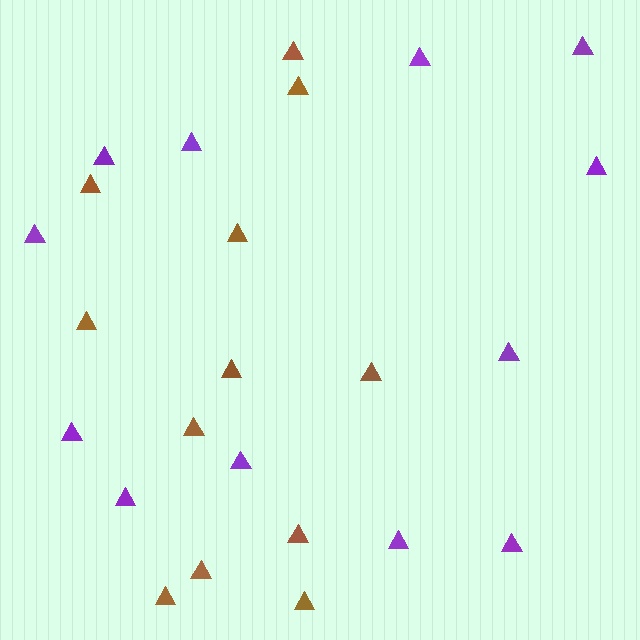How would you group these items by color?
There are 2 groups: one group of purple triangles (12) and one group of brown triangles (12).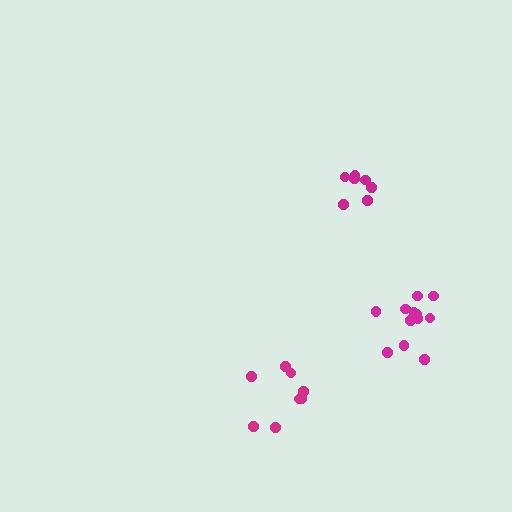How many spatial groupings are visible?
There are 3 spatial groupings.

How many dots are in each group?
Group 1: 7 dots, Group 2: 8 dots, Group 3: 12 dots (27 total).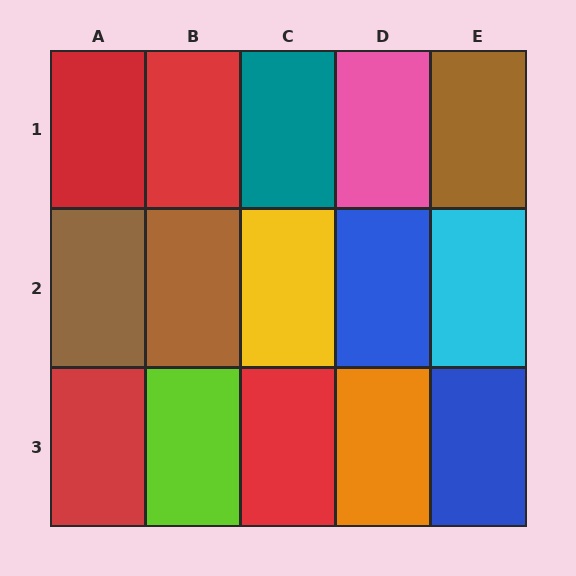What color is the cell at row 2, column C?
Yellow.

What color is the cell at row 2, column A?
Brown.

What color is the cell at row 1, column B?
Red.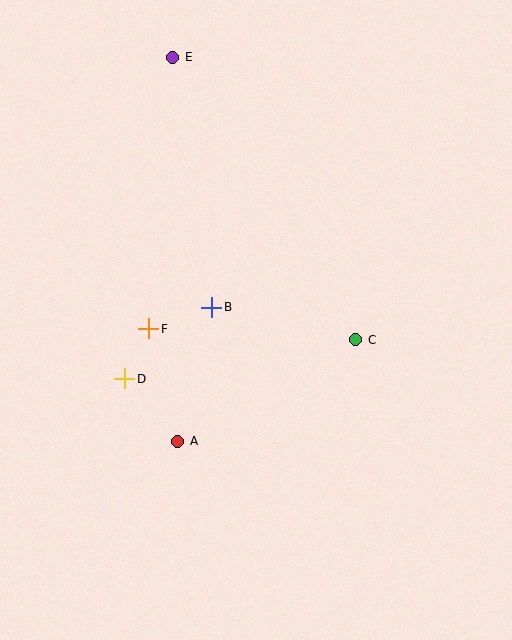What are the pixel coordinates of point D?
Point D is at (125, 379).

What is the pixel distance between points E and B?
The distance between E and B is 253 pixels.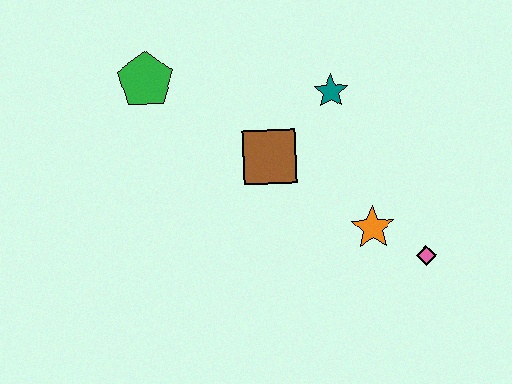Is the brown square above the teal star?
No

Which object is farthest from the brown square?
The pink diamond is farthest from the brown square.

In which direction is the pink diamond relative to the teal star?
The pink diamond is below the teal star.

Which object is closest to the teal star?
The brown square is closest to the teal star.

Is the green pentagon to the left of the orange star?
Yes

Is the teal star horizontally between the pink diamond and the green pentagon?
Yes